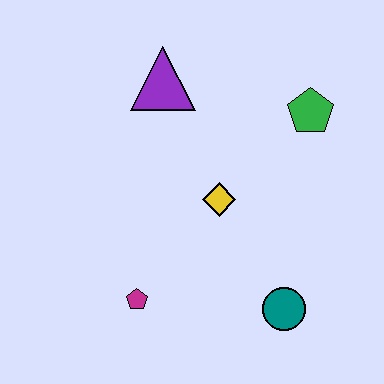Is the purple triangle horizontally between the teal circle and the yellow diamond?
No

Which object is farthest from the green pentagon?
The magenta pentagon is farthest from the green pentagon.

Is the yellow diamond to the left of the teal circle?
Yes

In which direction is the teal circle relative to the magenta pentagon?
The teal circle is to the right of the magenta pentagon.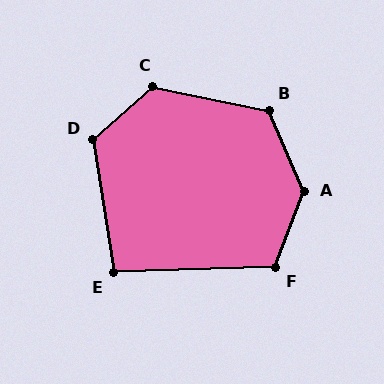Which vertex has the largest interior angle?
A, at approximately 136 degrees.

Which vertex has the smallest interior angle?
E, at approximately 97 degrees.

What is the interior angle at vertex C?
Approximately 127 degrees (obtuse).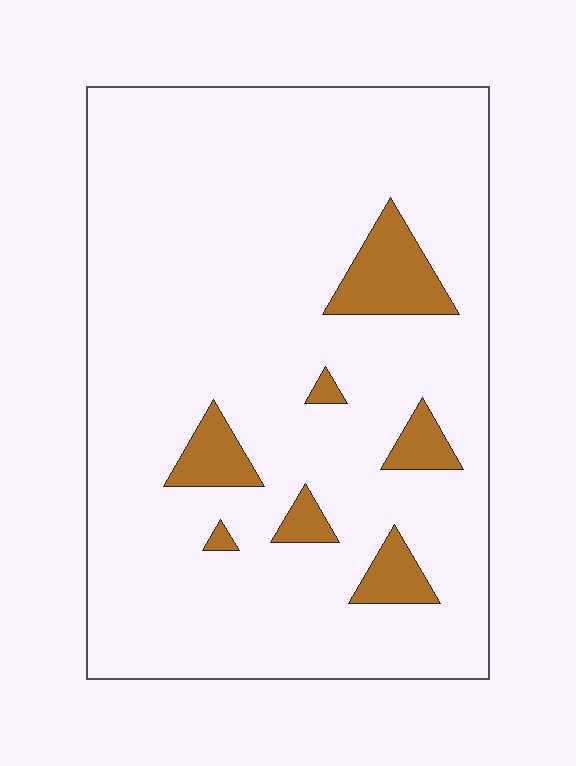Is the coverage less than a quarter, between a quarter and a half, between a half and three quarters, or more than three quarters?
Less than a quarter.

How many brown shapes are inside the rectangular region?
7.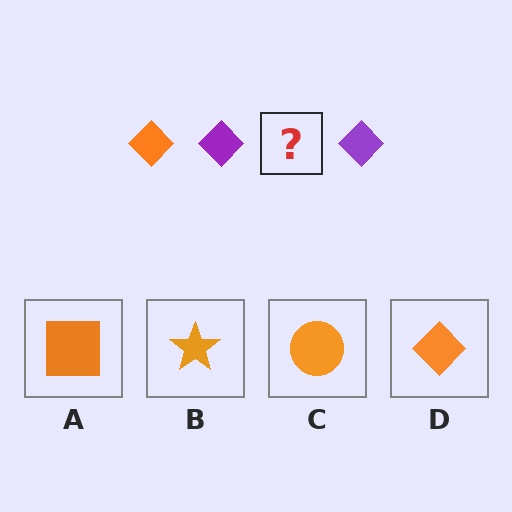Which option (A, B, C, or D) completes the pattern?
D.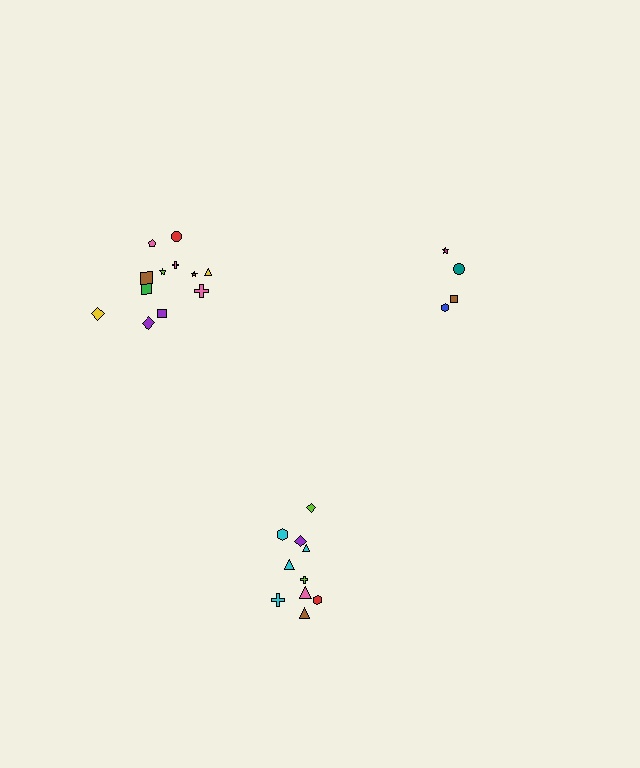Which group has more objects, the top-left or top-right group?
The top-left group.